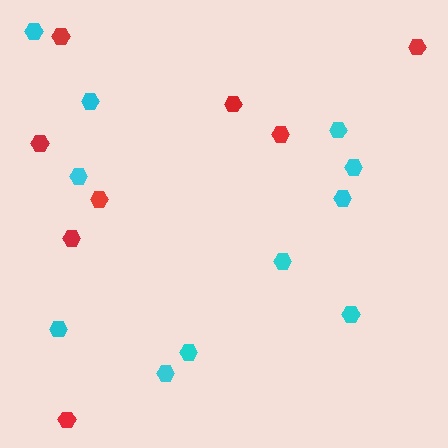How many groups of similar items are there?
There are 2 groups: one group of cyan hexagons (11) and one group of red hexagons (8).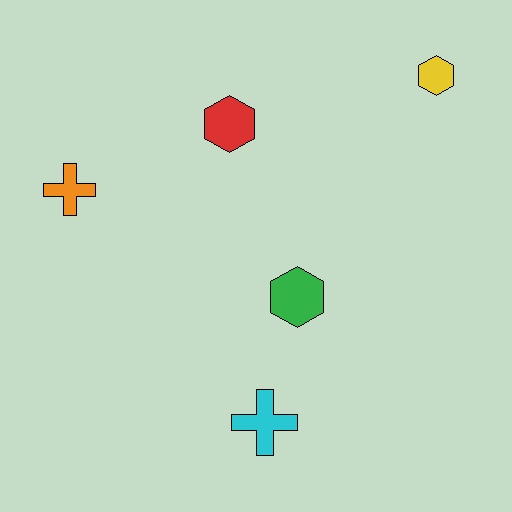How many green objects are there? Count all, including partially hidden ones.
There is 1 green object.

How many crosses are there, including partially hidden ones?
There are 2 crosses.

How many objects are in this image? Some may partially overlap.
There are 5 objects.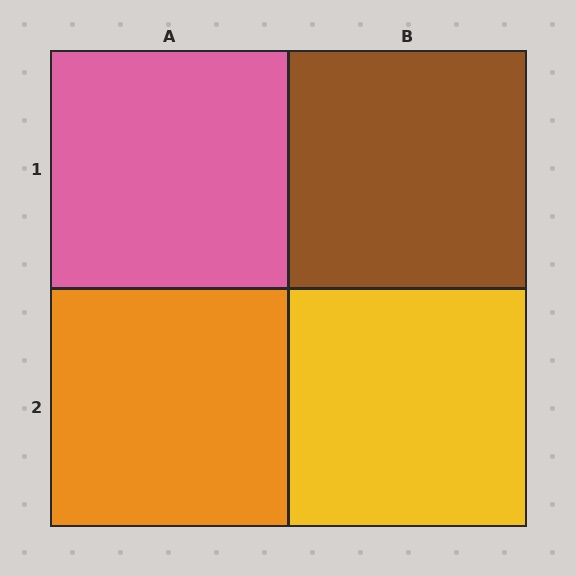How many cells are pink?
1 cell is pink.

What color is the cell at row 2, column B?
Yellow.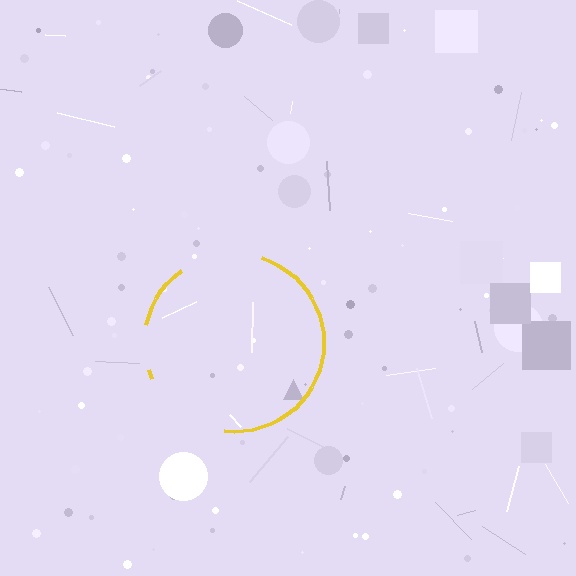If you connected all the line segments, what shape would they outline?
They would outline a circle.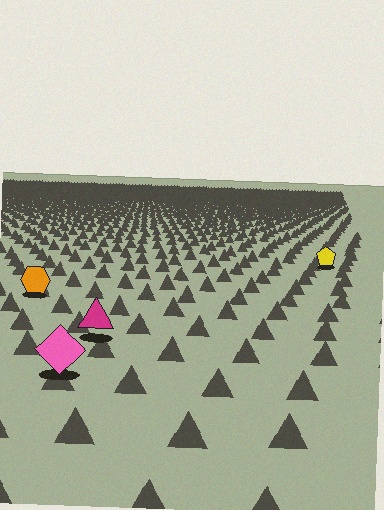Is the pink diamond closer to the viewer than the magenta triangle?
Yes. The pink diamond is closer — you can tell from the texture gradient: the ground texture is coarser near it.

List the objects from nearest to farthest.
From nearest to farthest: the pink diamond, the magenta triangle, the orange hexagon, the yellow pentagon.